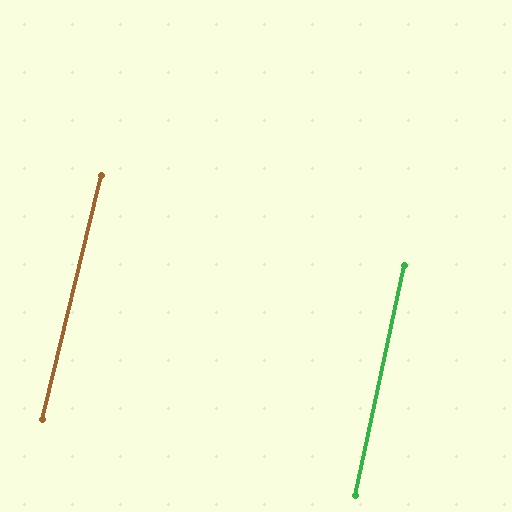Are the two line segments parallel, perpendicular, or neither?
Parallel — their directions differ by only 1.4°.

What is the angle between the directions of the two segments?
Approximately 1 degree.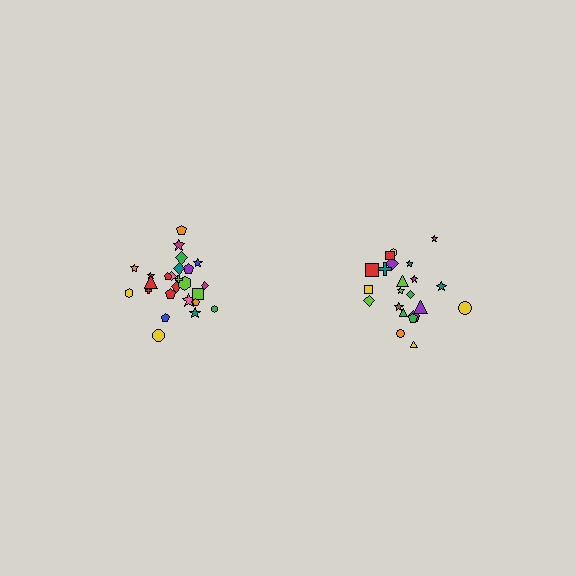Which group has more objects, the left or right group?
The left group.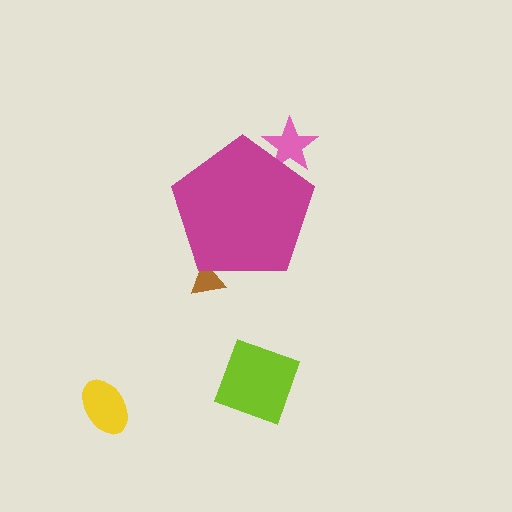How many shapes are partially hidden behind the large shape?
2 shapes are partially hidden.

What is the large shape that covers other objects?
A magenta pentagon.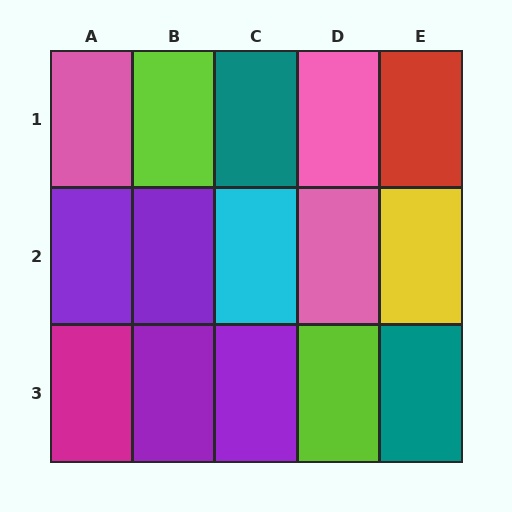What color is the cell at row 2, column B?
Purple.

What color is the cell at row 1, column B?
Lime.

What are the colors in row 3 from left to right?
Magenta, purple, purple, lime, teal.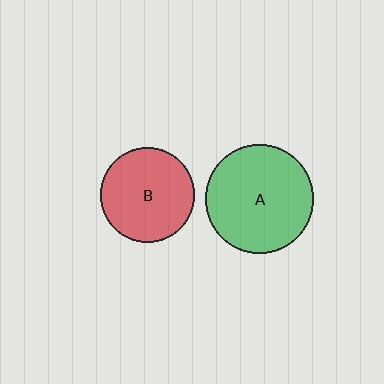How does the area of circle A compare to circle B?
Approximately 1.3 times.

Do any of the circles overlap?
No, none of the circles overlap.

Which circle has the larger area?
Circle A (green).